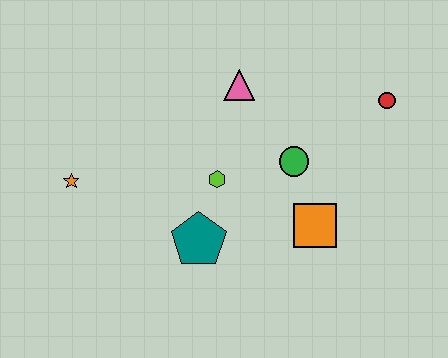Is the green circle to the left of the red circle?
Yes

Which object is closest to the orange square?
The green circle is closest to the orange square.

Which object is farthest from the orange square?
The orange star is farthest from the orange square.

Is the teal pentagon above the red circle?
No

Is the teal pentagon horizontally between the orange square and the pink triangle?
No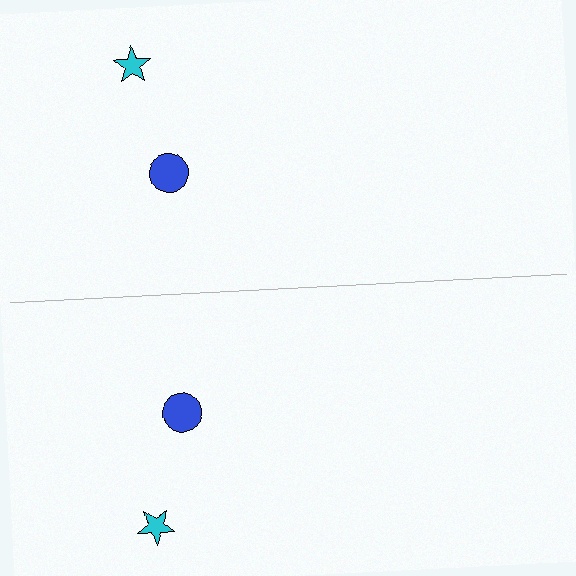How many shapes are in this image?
There are 4 shapes in this image.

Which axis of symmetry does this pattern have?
The pattern has a horizontal axis of symmetry running through the center of the image.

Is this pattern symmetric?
Yes, this pattern has bilateral (reflection) symmetry.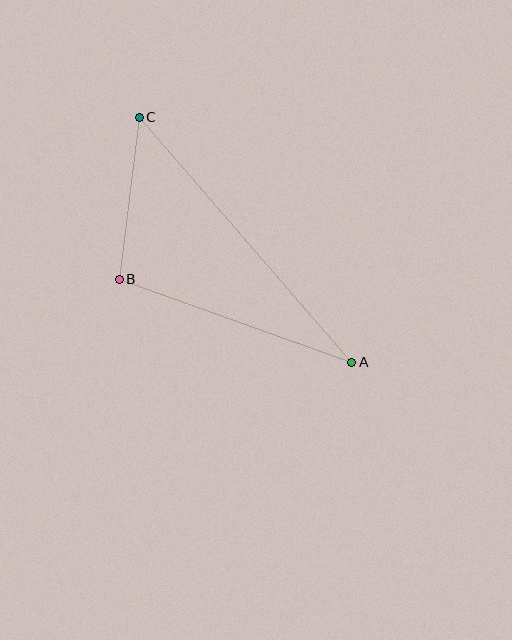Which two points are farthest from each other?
Points A and C are farthest from each other.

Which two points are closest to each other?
Points B and C are closest to each other.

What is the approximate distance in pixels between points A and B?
The distance between A and B is approximately 247 pixels.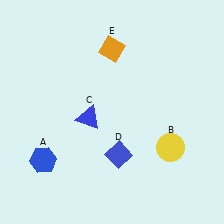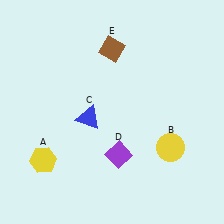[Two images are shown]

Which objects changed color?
A changed from blue to yellow. D changed from blue to purple. E changed from orange to brown.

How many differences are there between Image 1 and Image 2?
There are 3 differences between the two images.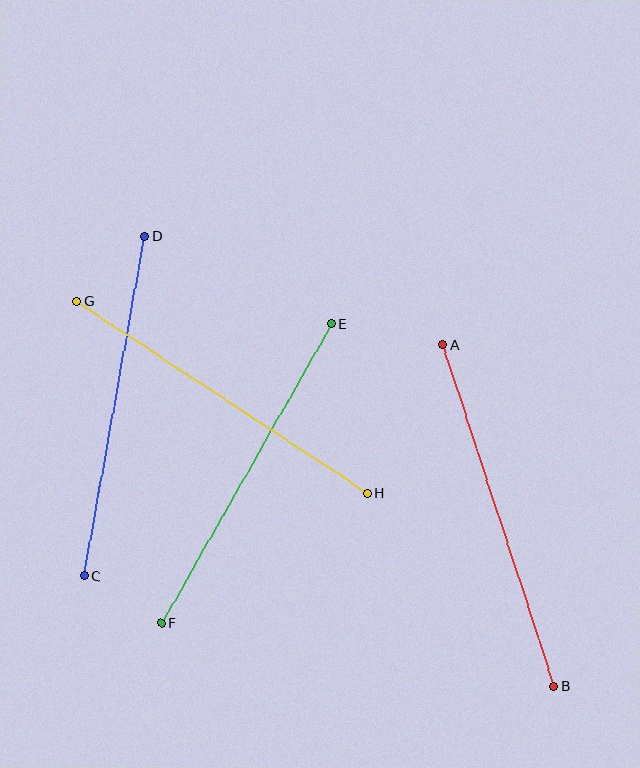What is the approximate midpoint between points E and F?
The midpoint is at approximately (246, 473) pixels.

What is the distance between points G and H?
The distance is approximately 348 pixels.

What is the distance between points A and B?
The distance is approximately 359 pixels.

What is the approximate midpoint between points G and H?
The midpoint is at approximately (222, 397) pixels.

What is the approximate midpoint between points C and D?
The midpoint is at approximately (114, 406) pixels.